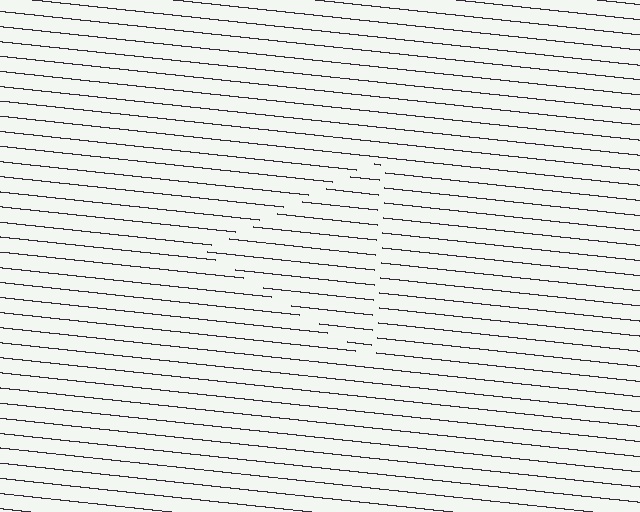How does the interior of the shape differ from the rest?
The interior of the shape contains the same grating, shifted by half a period — the contour is defined by the phase discontinuity where line-ends from the inner and outer gratings abut.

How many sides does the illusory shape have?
3 sides — the line-ends trace a triangle.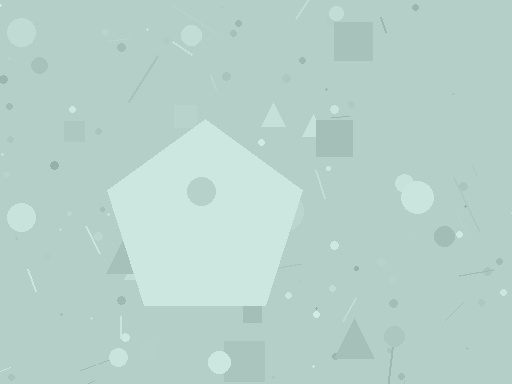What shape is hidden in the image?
A pentagon is hidden in the image.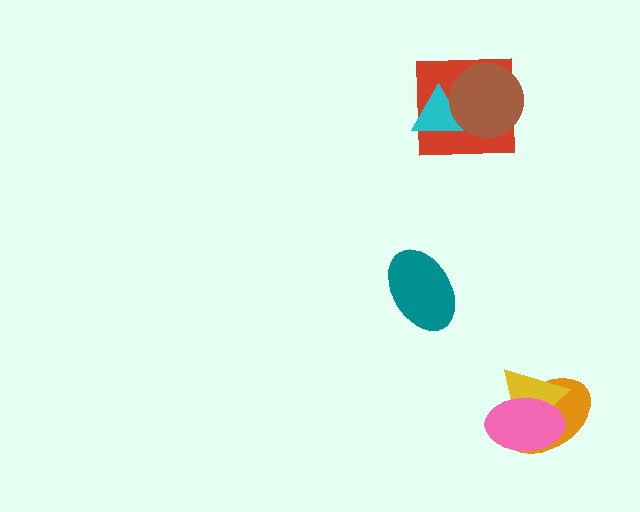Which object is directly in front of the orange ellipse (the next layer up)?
The yellow triangle is directly in front of the orange ellipse.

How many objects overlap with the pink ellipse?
2 objects overlap with the pink ellipse.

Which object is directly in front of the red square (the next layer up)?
The cyan triangle is directly in front of the red square.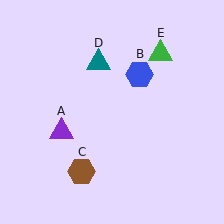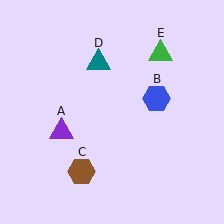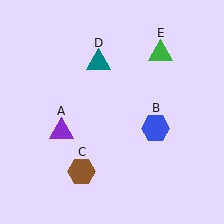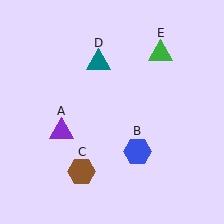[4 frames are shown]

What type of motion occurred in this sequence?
The blue hexagon (object B) rotated clockwise around the center of the scene.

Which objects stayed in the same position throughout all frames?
Purple triangle (object A) and brown hexagon (object C) and teal triangle (object D) and green triangle (object E) remained stationary.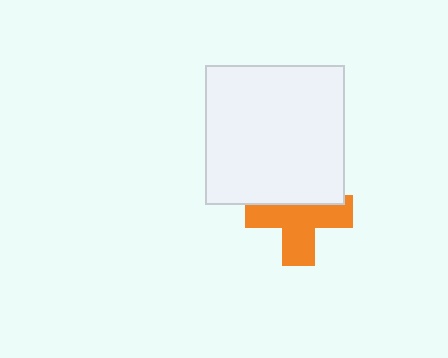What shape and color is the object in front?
The object in front is a white square.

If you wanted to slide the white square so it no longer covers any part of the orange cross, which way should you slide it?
Slide it up — that is the most direct way to separate the two shapes.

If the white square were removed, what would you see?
You would see the complete orange cross.